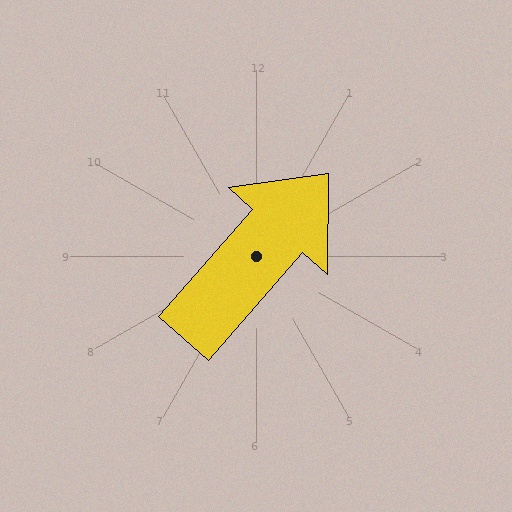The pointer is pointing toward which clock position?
Roughly 1 o'clock.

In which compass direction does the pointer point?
Northeast.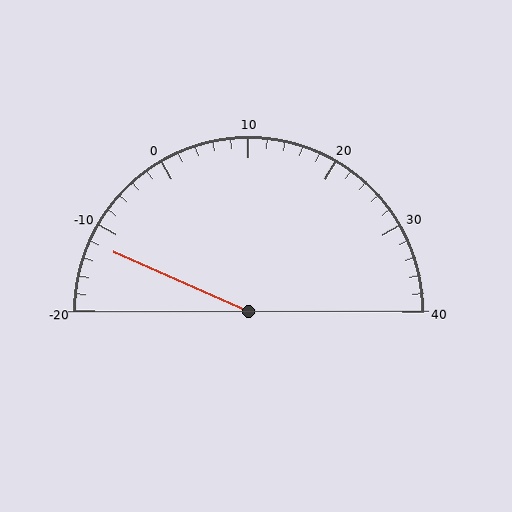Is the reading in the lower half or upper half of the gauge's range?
The reading is in the lower half of the range (-20 to 40).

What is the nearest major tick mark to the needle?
The nearest major tick mark is -10.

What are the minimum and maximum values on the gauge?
The gauge ranges from -20 to 40.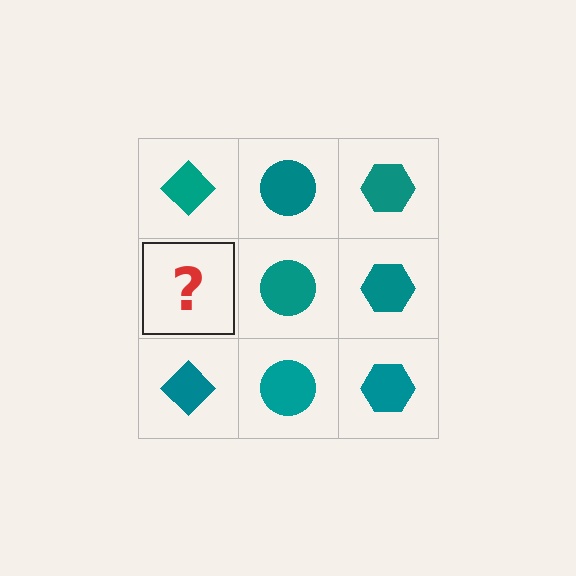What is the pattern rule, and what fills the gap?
The rule is that each column has a consistent shape. The gap should be filled with a teal diamond.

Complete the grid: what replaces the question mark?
The question mark should be replaced with a teal diamond.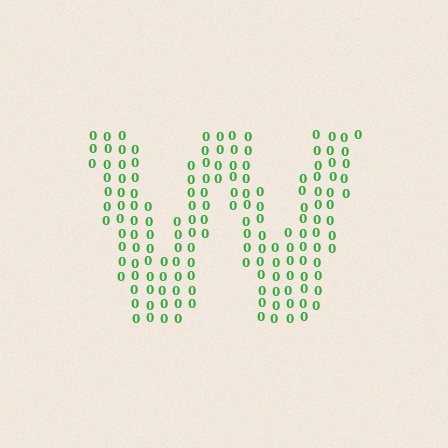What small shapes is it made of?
It is made of small digit 0's.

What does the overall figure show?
The overall figure shows the letter W.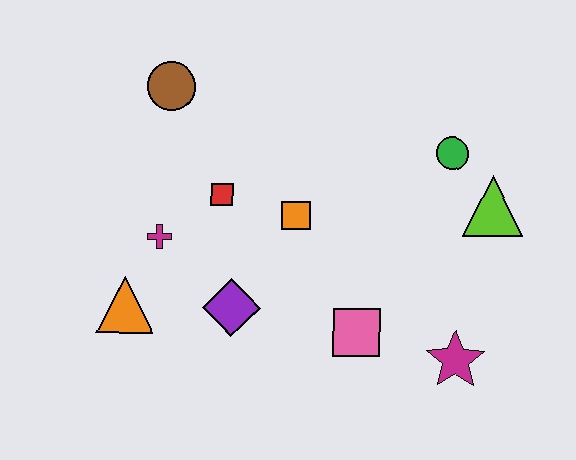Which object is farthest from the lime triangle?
The orange triangle is farthest from the lime triangle.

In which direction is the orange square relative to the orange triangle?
The orange square is to the right of the orange triangle.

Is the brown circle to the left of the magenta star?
Yes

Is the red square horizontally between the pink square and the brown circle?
Yes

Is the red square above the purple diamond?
Yes